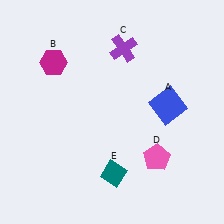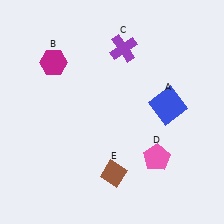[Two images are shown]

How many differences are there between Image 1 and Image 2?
There is 1 difference between the two images.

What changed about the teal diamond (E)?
In Image 1, E is teal. In Image 2, it changed to brown.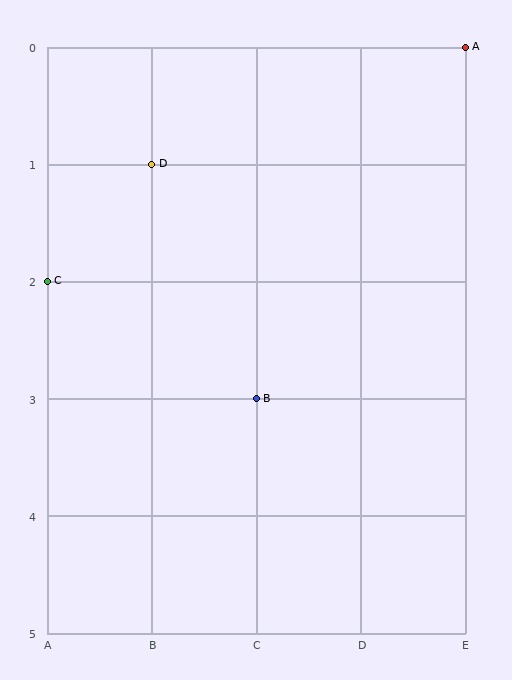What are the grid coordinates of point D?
Point D is at grid coordinates (B, 1).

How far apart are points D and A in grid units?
Points D and A are 3 columns and 1 row apart (about 3.2 grid units diagonally).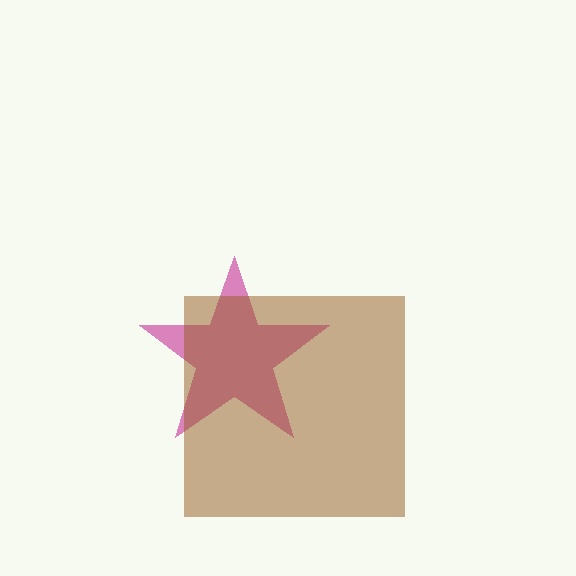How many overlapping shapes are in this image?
There are 2 overlapping shapes in the image.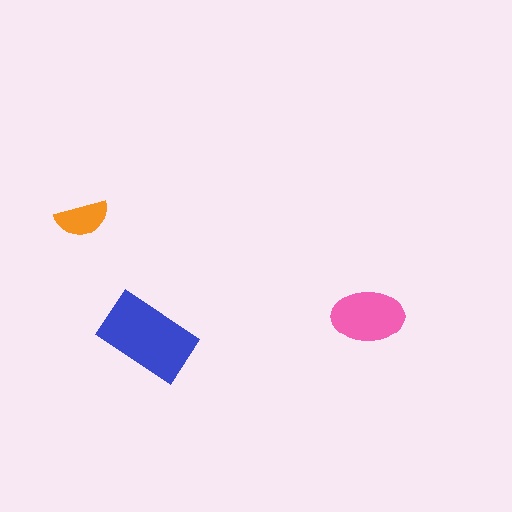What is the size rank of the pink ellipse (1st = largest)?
2nd.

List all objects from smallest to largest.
The orange semicircle, the pink ellipse, the blue rectangle.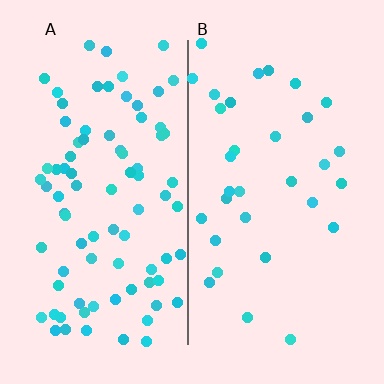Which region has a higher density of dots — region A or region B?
A (the left).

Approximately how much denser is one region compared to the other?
Approximately 2.6× — region A over region B.